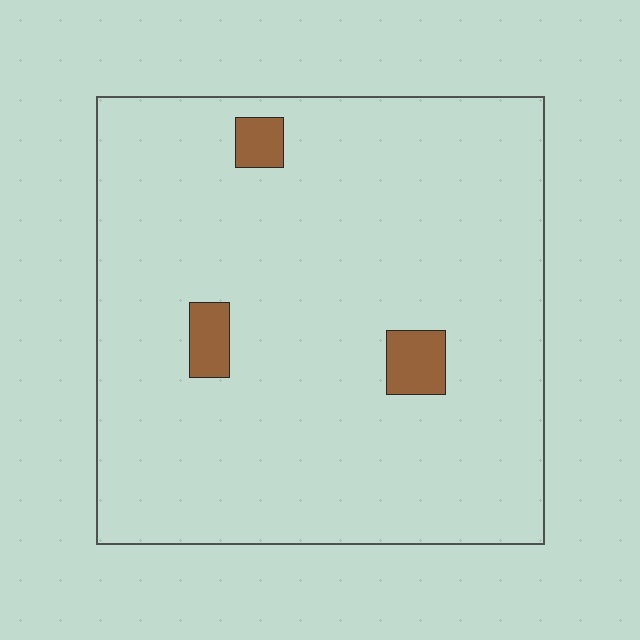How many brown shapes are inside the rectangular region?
3.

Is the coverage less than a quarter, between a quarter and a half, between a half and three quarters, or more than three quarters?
Less than a quarter.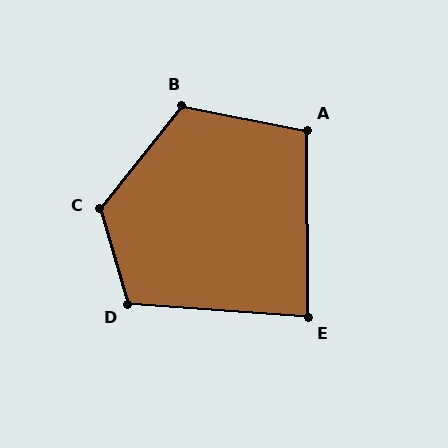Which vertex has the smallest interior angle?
E, at approximately 86 degrees.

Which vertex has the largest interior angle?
C, at approximately 125 degrees.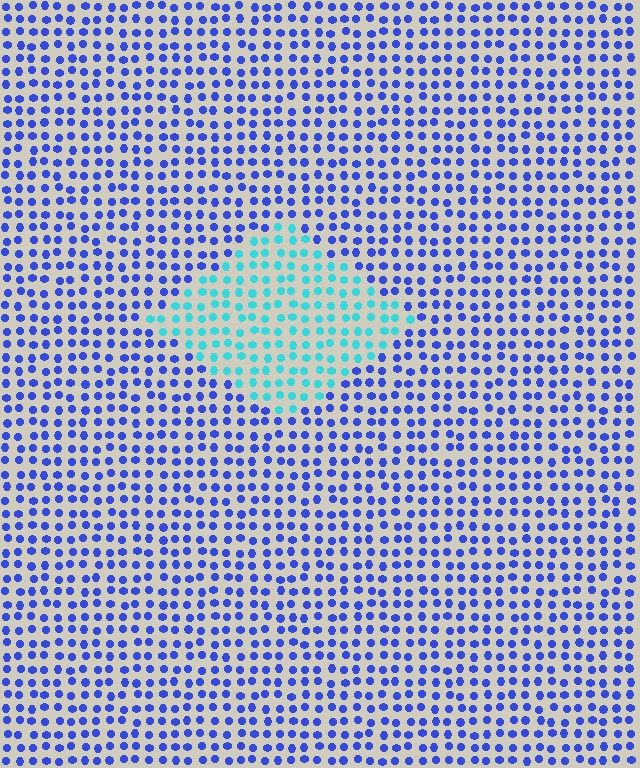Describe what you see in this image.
The image is filled with small blue elements in a uniform arrangement. A diamond-shaped region is visible where the elements are tinted to a slightly different hue, forming a subtle color boundary.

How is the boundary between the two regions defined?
The boundary is defined purely by a slight shift in hue (about 51 degrees). Spacing, size, and orientation are identical on both sides.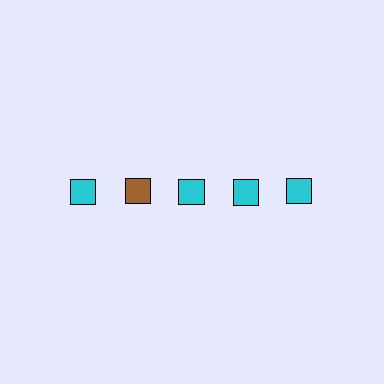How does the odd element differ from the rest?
It has a different color: brown instead of cyan.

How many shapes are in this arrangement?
There are 5 shapes arranged in a grid pattern.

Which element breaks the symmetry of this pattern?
The brown square in the top row, second from left column breaks the symmetry. All other shapes are cyan squares.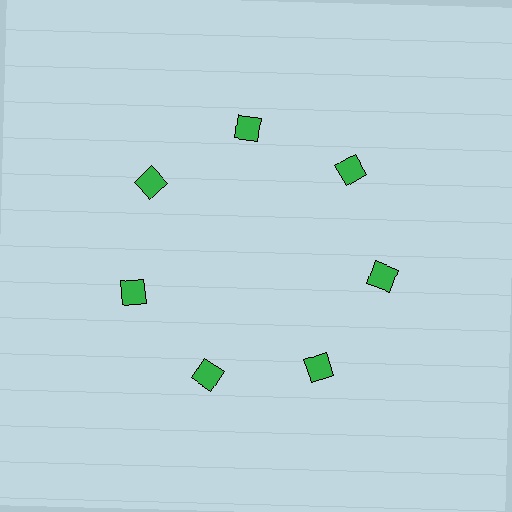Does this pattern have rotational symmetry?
Yes, this pattern has 7-fold rotational symmetry. It looks the same after rotating 51 degrees around the center.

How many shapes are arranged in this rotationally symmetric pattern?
There are 7 shapes, arranged in 7 groups of 1.